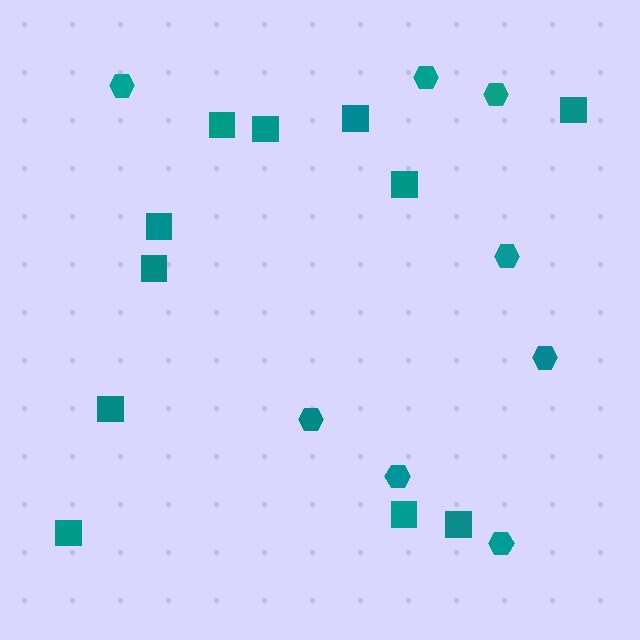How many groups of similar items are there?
There are 2 groups: one group of hexagons (8) and one group of squares (11).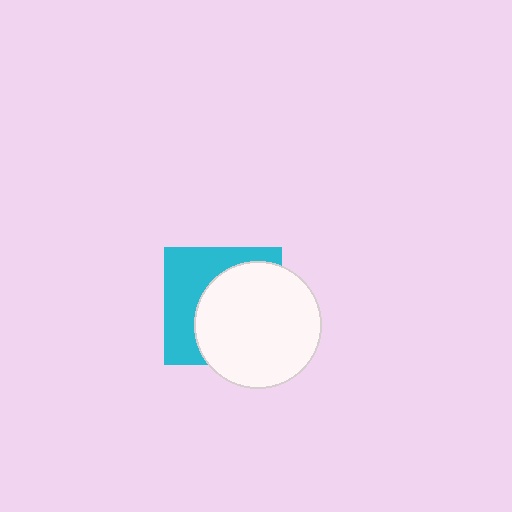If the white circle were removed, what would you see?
You would see the complete cyan square.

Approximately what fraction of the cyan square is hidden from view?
Roughly 58% of the cyan square is hidden behind the white circle.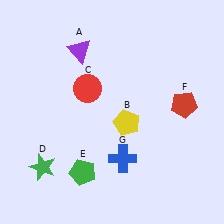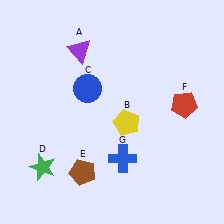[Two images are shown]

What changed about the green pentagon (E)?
In Image 1, E is green. In Image 2, it changed to brown.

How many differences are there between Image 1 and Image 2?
There are 2 differences between the two images.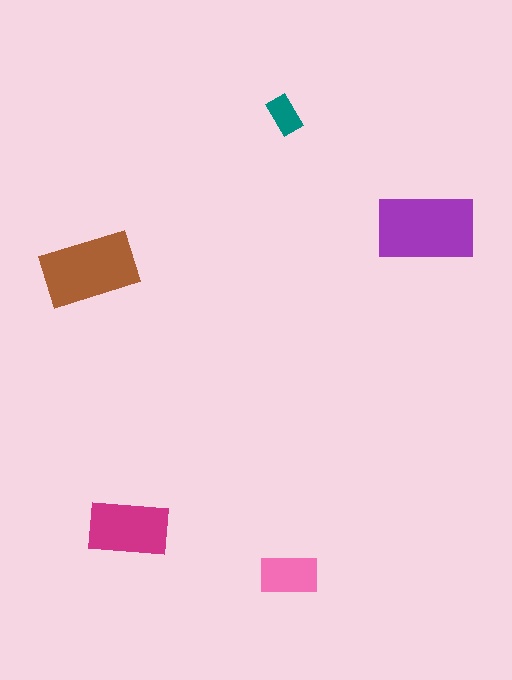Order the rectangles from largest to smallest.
the purple one, the brown one, the magenta one, the pink one, the teal one.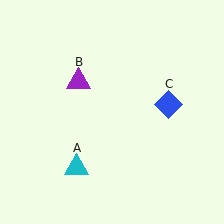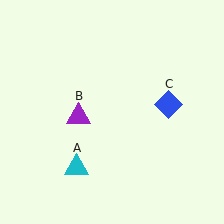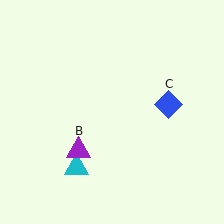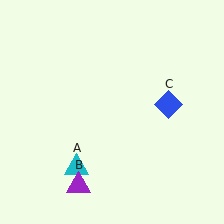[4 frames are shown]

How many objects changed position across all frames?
1 object changed position: purple triangle (object B).